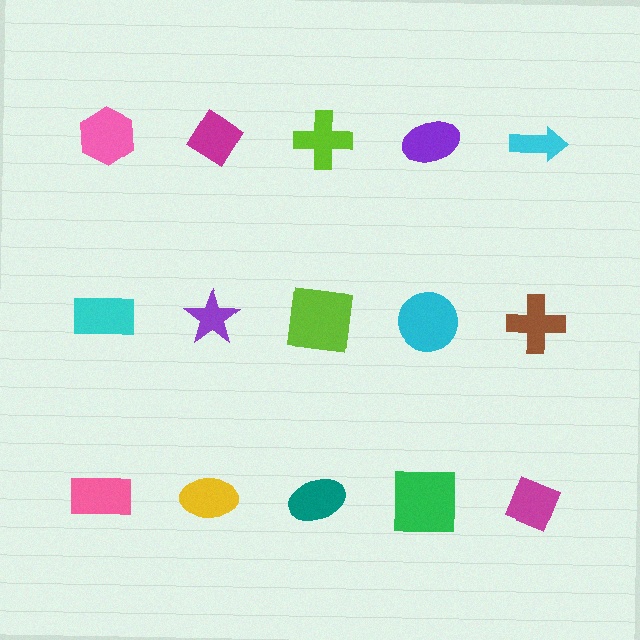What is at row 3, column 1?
A pink rectangle.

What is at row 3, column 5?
A magenta diamond.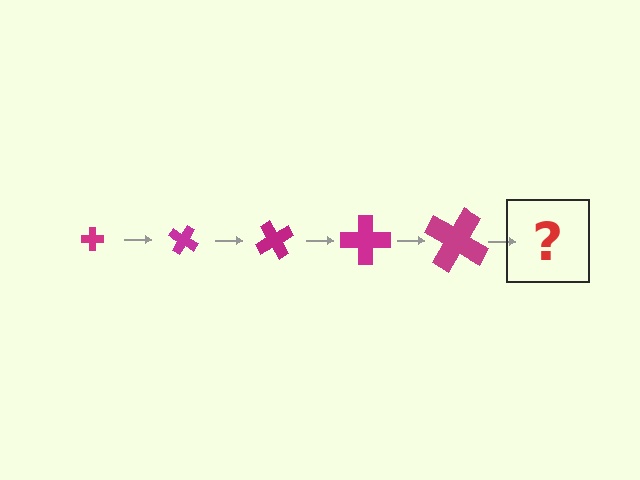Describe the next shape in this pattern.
It should be a cross, larger than the previous one and rotated 150 degrees from the start.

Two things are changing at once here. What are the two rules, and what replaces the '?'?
The two rules are that the cross grows larger each step and it rotates 30 degrees each step. The '?' should be a cross, larger than the previous one and rotated 150 degrees from the start.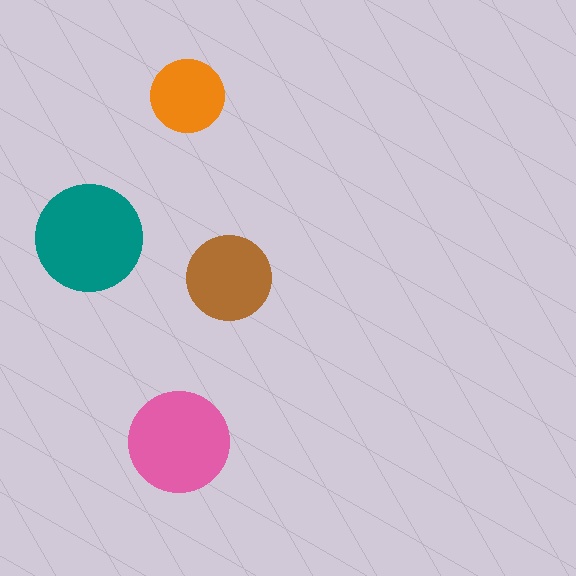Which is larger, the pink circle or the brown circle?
The pink one.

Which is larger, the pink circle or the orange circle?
The pink one.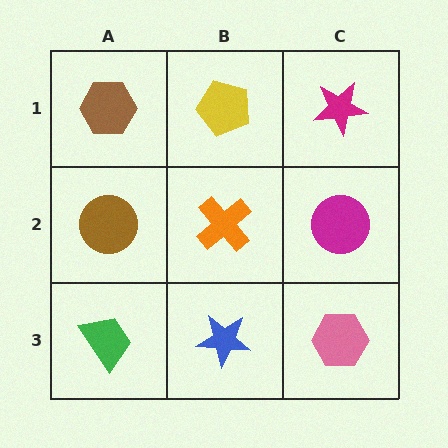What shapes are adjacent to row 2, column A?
A brown hexagon (row 1, column A), a green trapezoid (row 3, column A), an orange cross (row 2, column B).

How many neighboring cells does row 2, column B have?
4.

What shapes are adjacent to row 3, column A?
A brown circle (row 2, column A), a blue star (row 3, column B).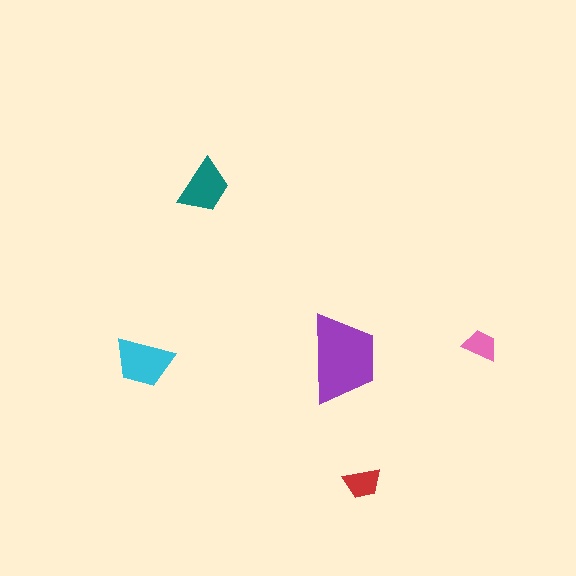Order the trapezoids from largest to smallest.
the purple one, the cyan one, the teal one, the red one, the pink one.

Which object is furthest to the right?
The pink trapezoid is rightmost.